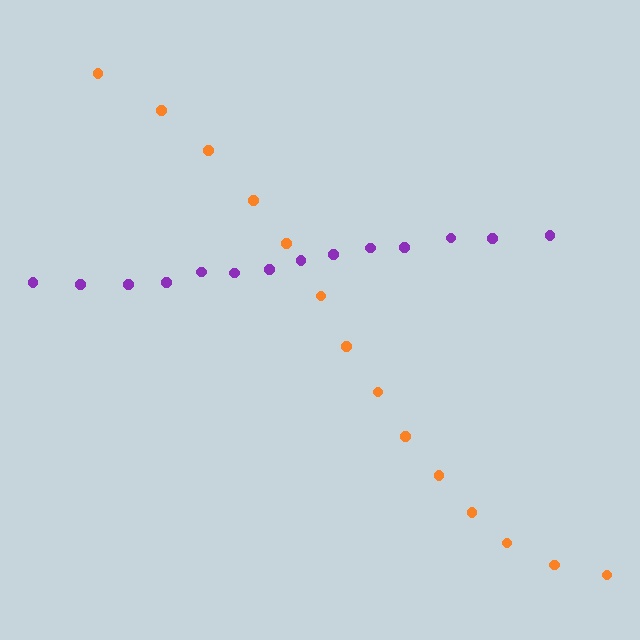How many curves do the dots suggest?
There are 2 distinct paths.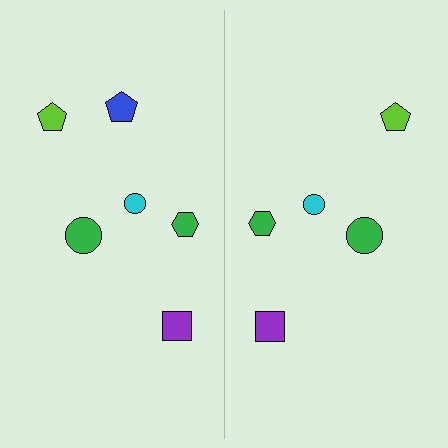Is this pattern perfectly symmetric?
No, the pattern is not perfectly symmetric. A blue pentagon is missing from the right side.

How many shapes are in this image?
There are 11 shapes in this image.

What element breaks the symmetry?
A blue pentagon is missing from the right side.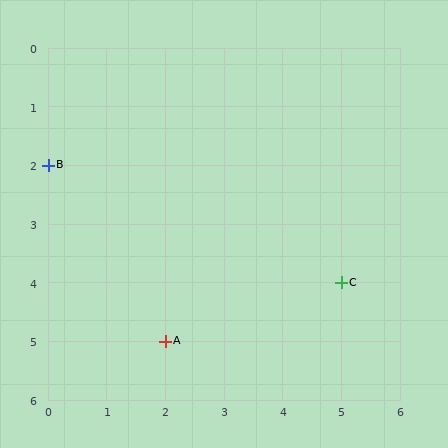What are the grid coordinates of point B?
Point B is at grid coordinates (0, 2).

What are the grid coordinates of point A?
Point A is at grid coordinates (2, 5).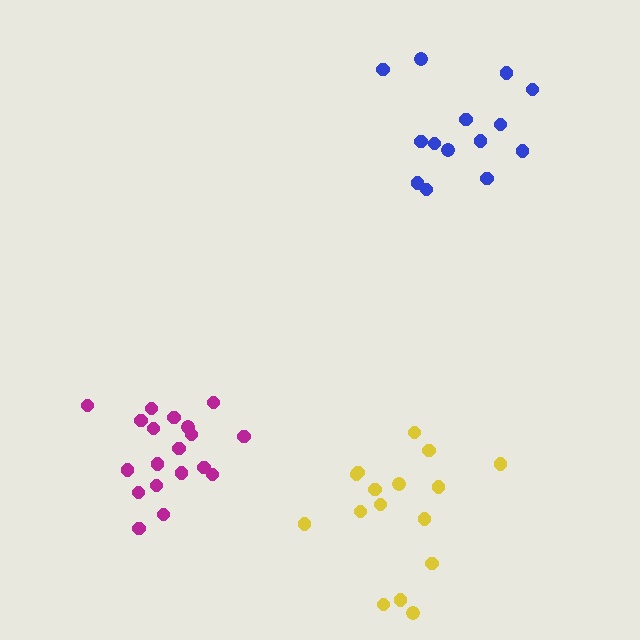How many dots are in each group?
Group 1: 16 dots, Group 2: 14 dots, Group 3: 19 dots (49 total).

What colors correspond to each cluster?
The clusters are colored: yellow, blue, magenta.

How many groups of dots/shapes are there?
There are 3 groups.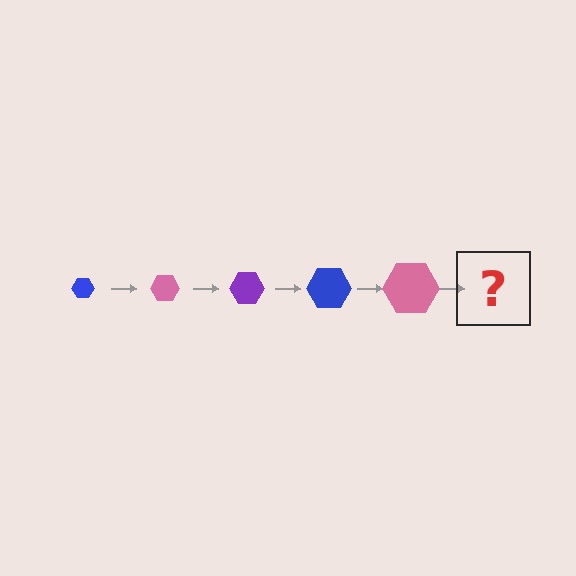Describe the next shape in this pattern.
It should be a purple hexagon, larger than the previous one.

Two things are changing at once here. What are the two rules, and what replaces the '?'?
The two rules are that the hexagon grows larger each step and the color cycles through blue, pink, and purple. The '?' should be a purple hexagon, larger than the previous one.